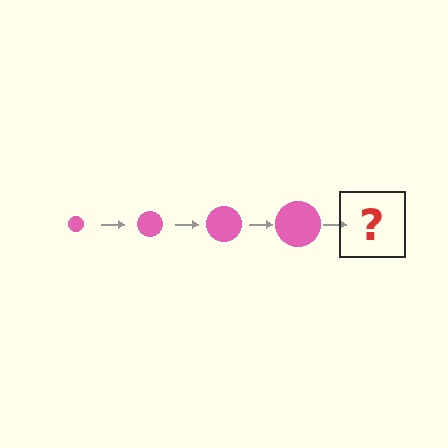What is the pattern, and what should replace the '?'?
The pattern is that the circle gets progressively larger each step. The '?' should be a pink circle, larger than the previous one.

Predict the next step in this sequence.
The next step is a pink circle, larger than the previous one.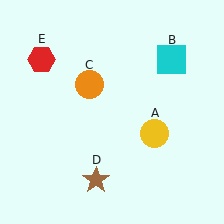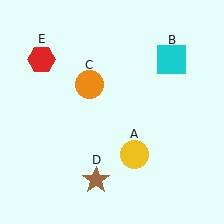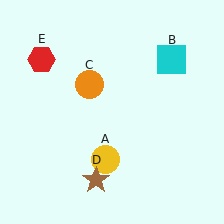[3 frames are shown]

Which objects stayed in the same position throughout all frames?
Cyan square (object B) and orange circle (object C) and brown star (object D) and red hexagon (object E) remained stationary.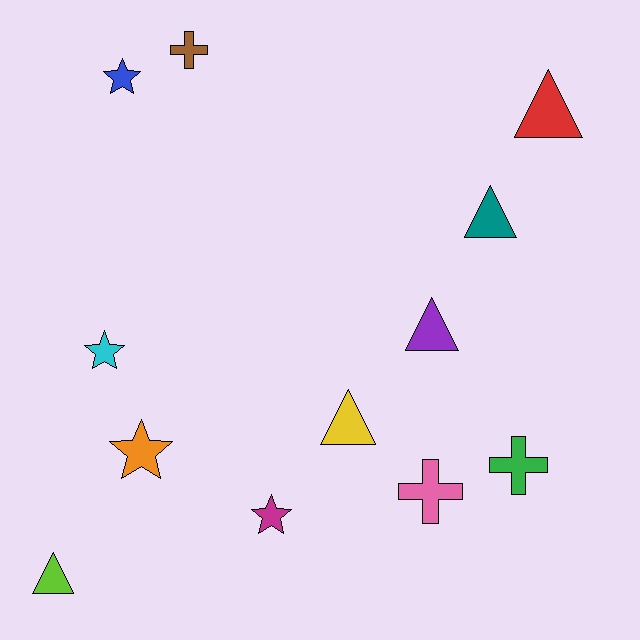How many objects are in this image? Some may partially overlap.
There are 12 objects.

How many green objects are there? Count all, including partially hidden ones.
There is 1 green object.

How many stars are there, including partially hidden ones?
There are 4 stars.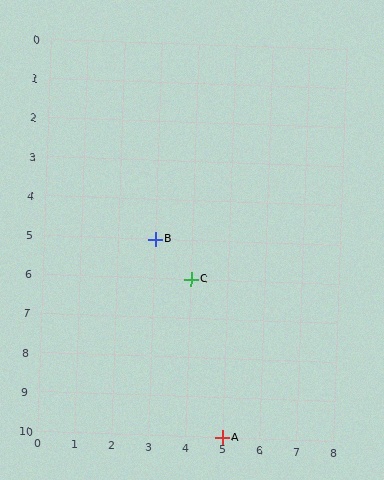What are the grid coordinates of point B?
Point B is at grid coordinates (3, 5).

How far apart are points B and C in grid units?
Points B and C are 1 column and 1 row apart (about 1.4 grid units diagonally).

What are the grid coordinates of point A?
Point A is at grid coordinates (5, 10).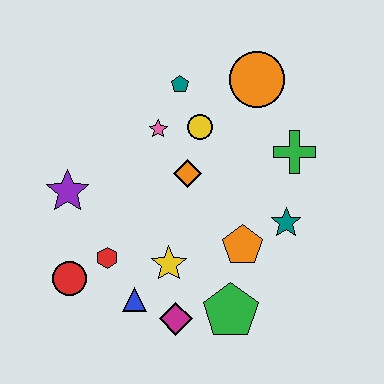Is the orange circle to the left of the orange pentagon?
No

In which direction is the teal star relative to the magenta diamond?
The teal star is to the right of the magenta diamond.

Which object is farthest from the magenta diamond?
The orange circle is farthest from the magenta diamond.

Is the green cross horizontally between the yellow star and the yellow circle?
No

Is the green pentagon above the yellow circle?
No